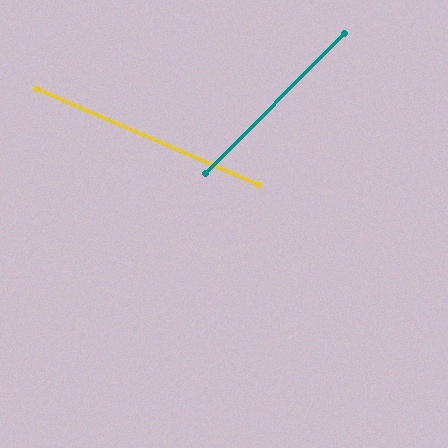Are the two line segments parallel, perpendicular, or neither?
Neither parallel nor perpendicular — they differ by about 69°.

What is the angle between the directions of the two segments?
Approximately 69 degrees.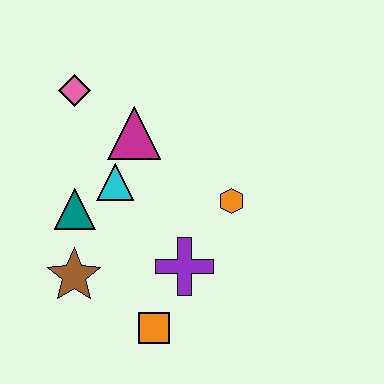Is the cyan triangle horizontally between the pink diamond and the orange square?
Yes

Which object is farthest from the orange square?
The pink diamond is farthest from the orange square.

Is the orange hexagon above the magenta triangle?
No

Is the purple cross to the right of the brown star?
Yes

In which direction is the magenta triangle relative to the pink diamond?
The magenta triangle is to the right of the pink diamond.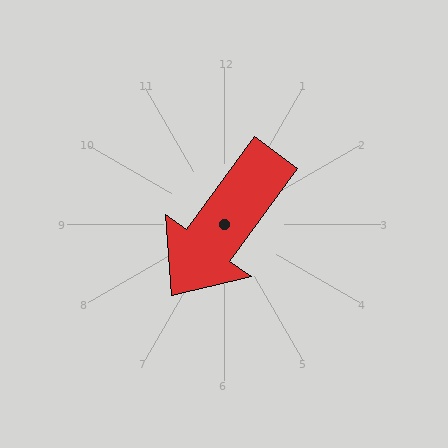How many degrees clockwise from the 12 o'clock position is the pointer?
Approximately 216 degrees.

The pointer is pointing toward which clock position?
Roughly 7 o'clock.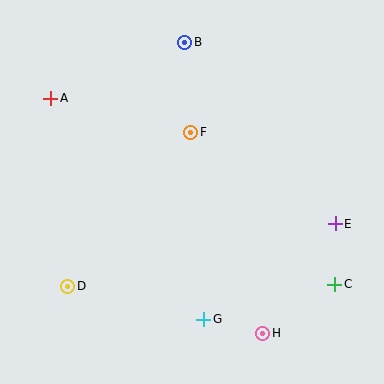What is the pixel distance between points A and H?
The distance between A and H is 316 pixels.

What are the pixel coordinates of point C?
Point C is at (335, 284).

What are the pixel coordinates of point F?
Point F is at (191, 132).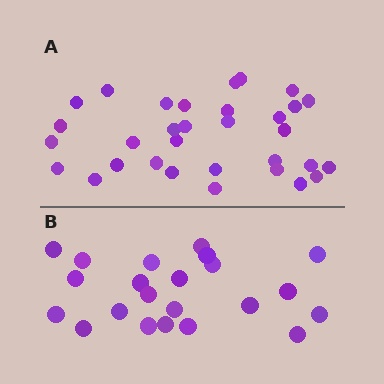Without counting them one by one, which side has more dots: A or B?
Region A (the top region) has more dots.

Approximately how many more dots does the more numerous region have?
Region A has roughly 10 or so more dots than region B.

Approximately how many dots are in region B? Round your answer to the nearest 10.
About 20 dots. (The exact count is 22, which rounds to 20.)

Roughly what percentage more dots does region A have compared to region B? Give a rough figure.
About 45% more.